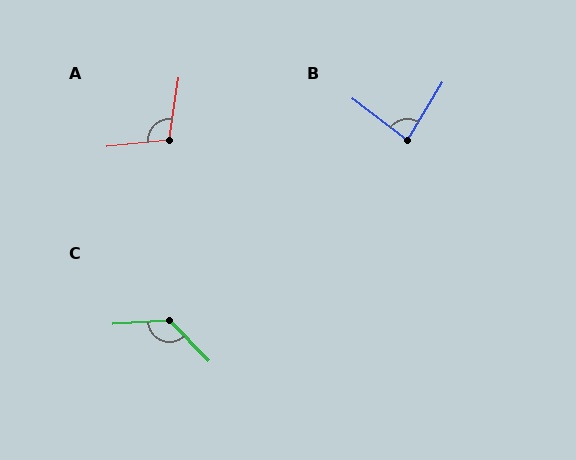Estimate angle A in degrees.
Approximately 105 degrees.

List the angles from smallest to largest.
B (85°), A (105°), C (130°).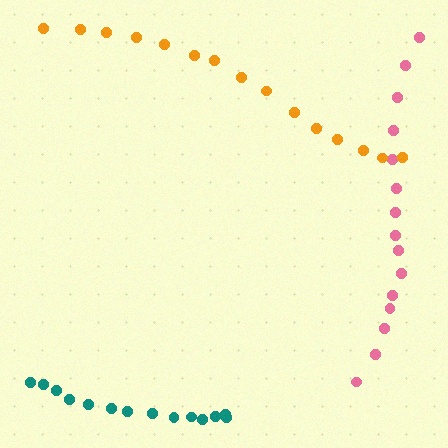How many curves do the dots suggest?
There are 3 distinct paths.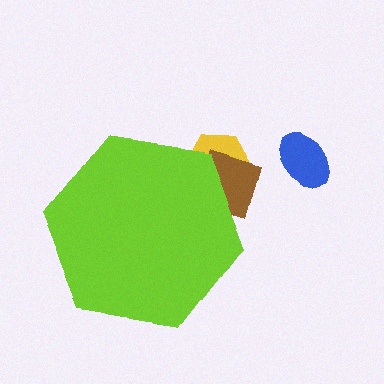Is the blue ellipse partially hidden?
No, the blue ellipse is fully visible.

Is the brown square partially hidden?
Yes, the brown square is partially hidden behind the lime hexagon.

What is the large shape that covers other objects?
A lime hexagon.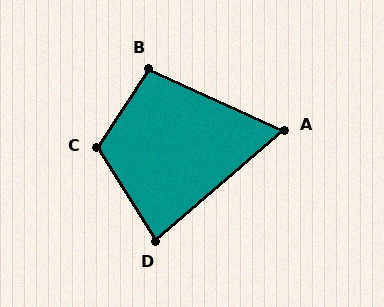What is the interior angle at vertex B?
Approximately 99 degrees (obtuse).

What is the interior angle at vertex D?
Approximately 81 degrees (acute).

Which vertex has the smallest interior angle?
A, at approximately 65 degrees.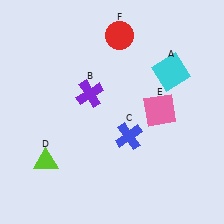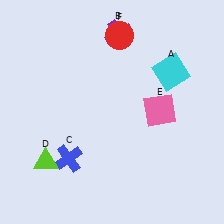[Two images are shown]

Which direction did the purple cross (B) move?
The purple cross (B) moved up.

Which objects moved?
The objects that moved are: the purple cross (B), the blue cross (C).